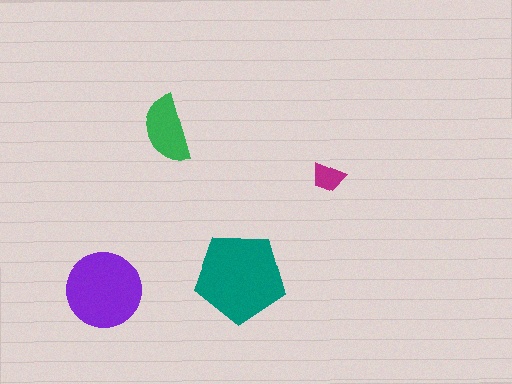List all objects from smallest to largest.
The magenta trapezoid, the green semicircle, the purple circle, the teal pentagon.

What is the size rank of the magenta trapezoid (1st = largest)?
4th.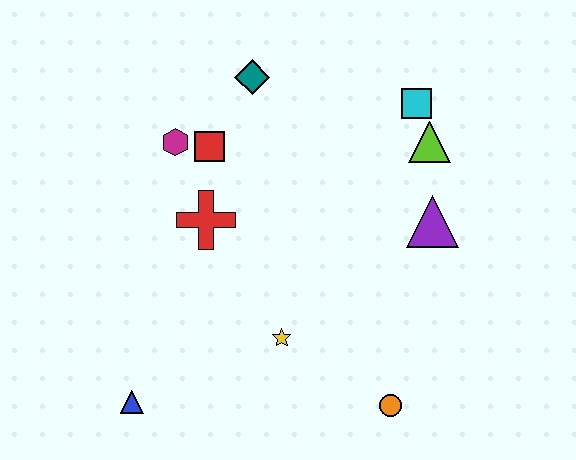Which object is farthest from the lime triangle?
The blue triangle is farthest from the lime triangle.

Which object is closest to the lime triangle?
The cyan square is closest to the lime triangle.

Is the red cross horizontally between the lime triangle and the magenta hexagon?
Yes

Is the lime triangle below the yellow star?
No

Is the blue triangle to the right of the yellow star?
No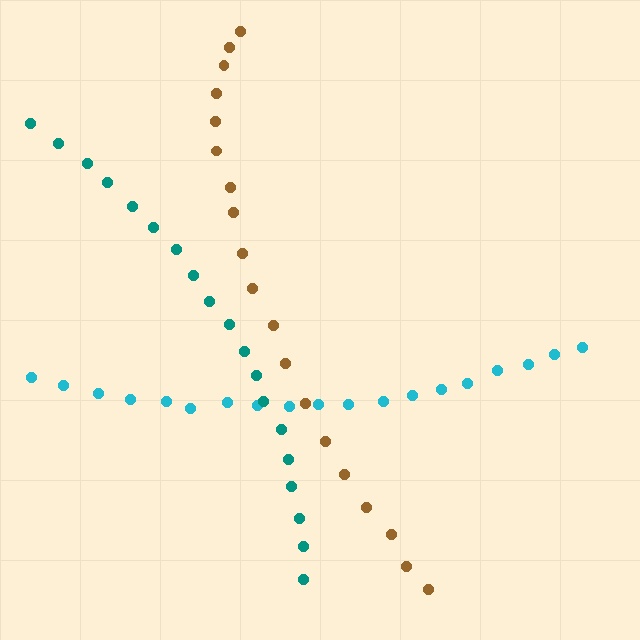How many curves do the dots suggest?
There are 3 distinct paths.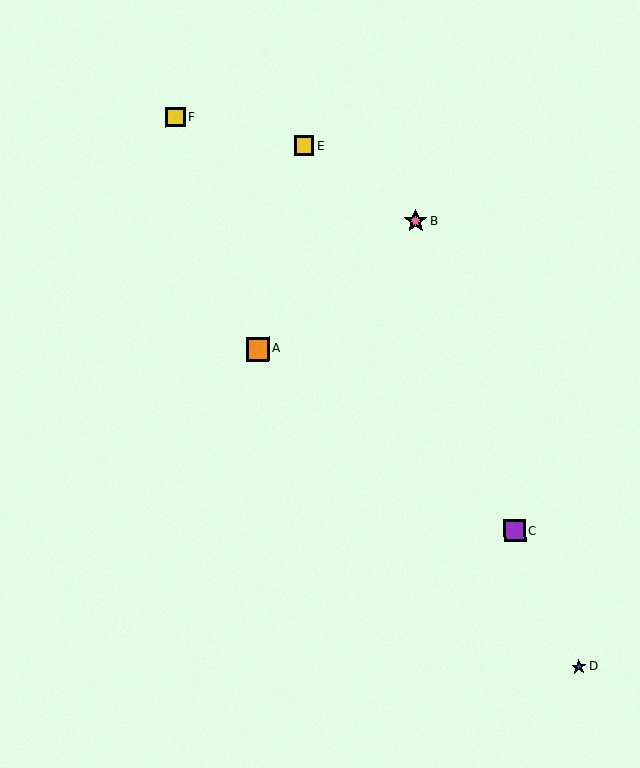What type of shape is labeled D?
Shape D is a blue star.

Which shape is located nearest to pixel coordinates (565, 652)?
The blue star (labeled D) at (579, 667) is nearest to that location.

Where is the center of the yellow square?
The center of the yellow square is at (304, 146).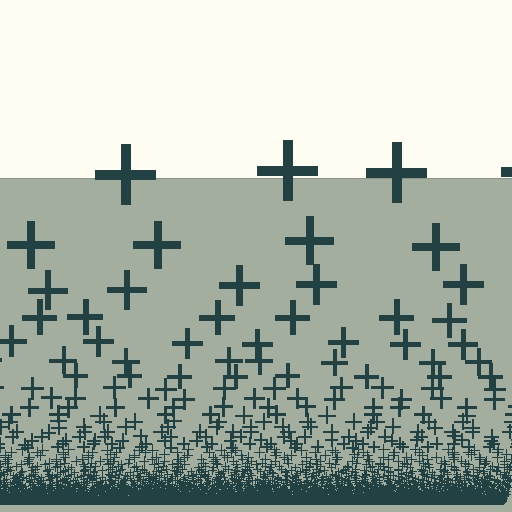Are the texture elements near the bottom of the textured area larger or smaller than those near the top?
Smaller. The gradient is inverted — elements near the bottom are smaller and denser.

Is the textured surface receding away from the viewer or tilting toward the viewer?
The surface appears to tilt toward the viewer. Texture elements get larger and sparser toward the top.